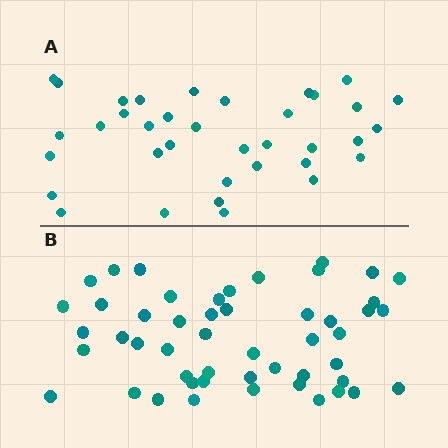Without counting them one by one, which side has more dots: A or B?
Region B (the bottom region) has more dots.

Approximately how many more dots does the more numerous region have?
Region B has approximately 15 more dots than region A.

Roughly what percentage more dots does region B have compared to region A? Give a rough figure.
About 40% more.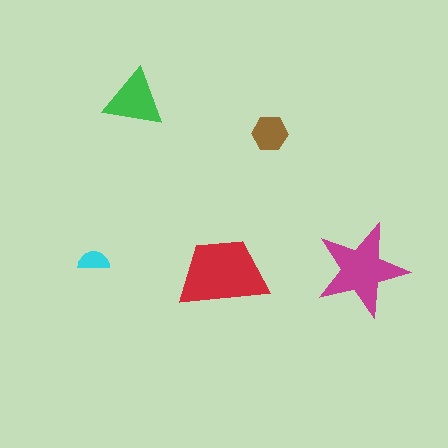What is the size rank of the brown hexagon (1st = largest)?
4th.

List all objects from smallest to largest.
The cyan semicircle, the brown hexagon, the green triangle, the magenta star, the red trapezoid.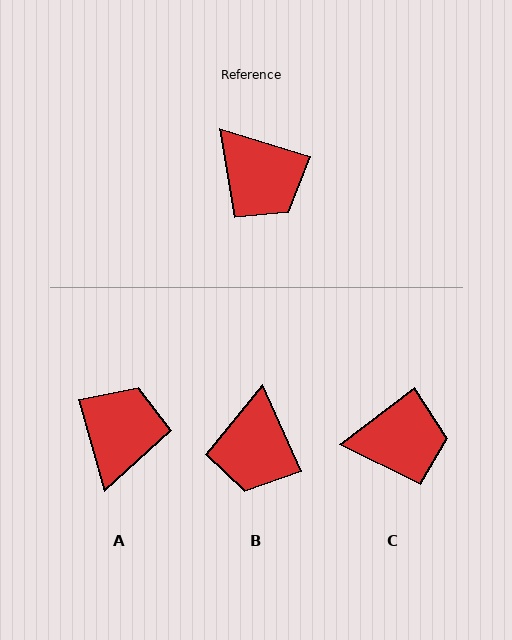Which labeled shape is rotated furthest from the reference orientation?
A, about 123 degrees away.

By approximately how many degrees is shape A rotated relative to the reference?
Approximately 123 degrees counter-clockwise.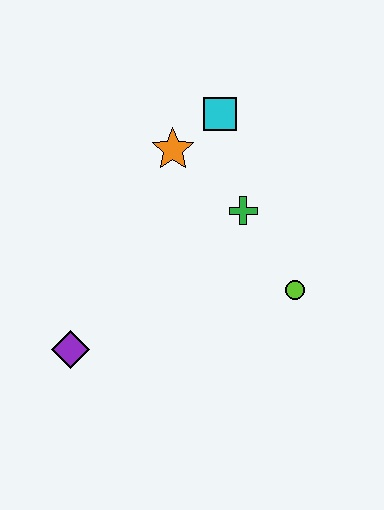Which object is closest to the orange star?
The cyan square is closest to the orange star.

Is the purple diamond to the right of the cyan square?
No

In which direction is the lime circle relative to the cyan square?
The lime circle is below the cyan square.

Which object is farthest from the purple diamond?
The cyan square is farthest from the purple diamond.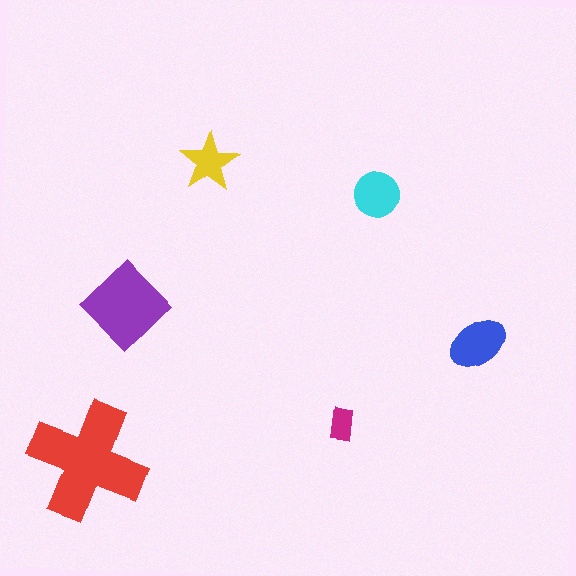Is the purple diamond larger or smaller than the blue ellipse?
Larger.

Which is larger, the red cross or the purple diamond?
The red cross.